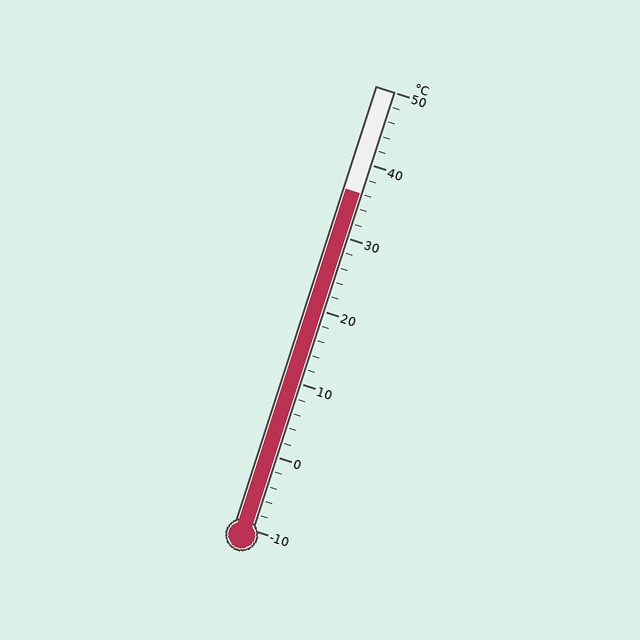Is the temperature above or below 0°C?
The temperature is above 0°C.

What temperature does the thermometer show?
The thermometer shows approximately 36°C.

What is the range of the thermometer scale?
The thermometer scale ranges from -10°C to 50°C.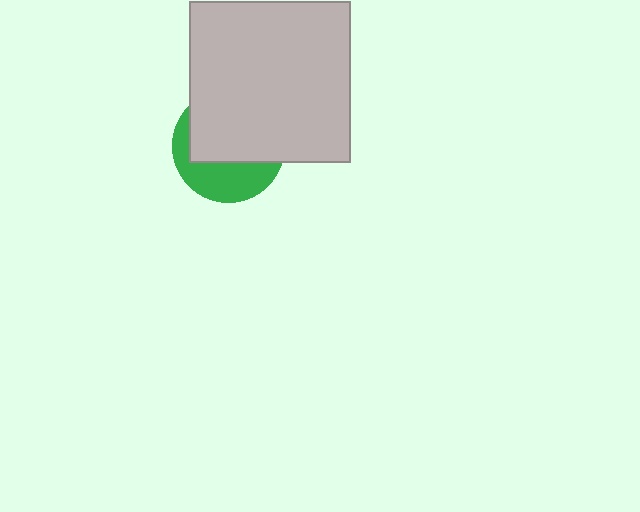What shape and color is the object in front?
The object in front is a light gray square.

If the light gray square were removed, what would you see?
You would see the complete green circle.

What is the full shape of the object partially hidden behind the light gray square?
The partially hidden object is a green circle.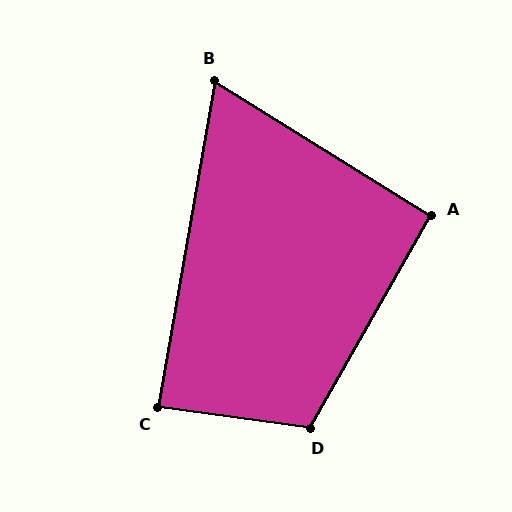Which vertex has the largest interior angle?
D, at approximately 112 degrees.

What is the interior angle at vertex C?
Approximately 88 degrees (approximately right).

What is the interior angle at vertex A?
Approximately 92 degrees (approximately right).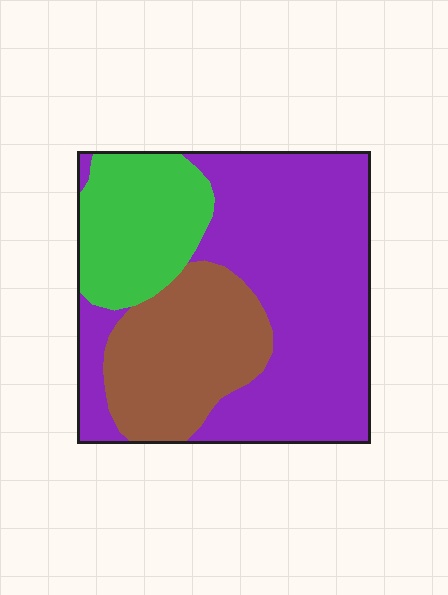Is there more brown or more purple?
Purple.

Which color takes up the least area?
Green, at roughly 20%.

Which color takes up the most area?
Purple, at roughly 55%.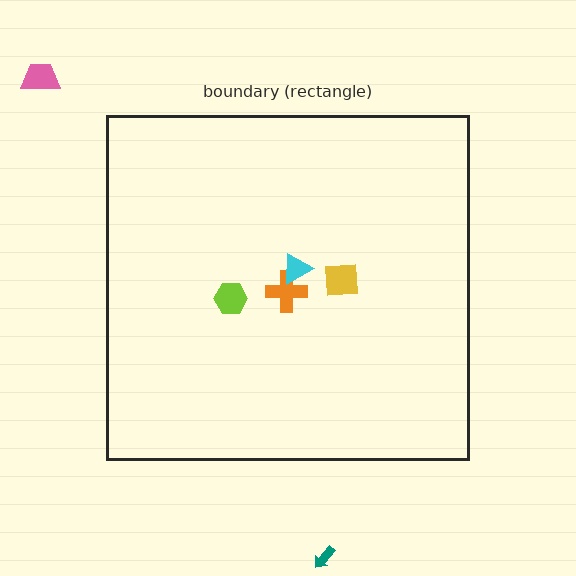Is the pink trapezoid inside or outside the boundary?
Outside.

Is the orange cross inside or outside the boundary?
Inside.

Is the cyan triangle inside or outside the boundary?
Inside.